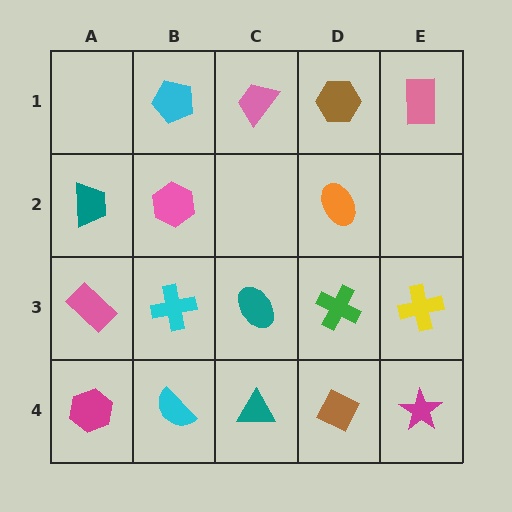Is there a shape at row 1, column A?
No, that cell is empty.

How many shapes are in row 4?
5 shapes.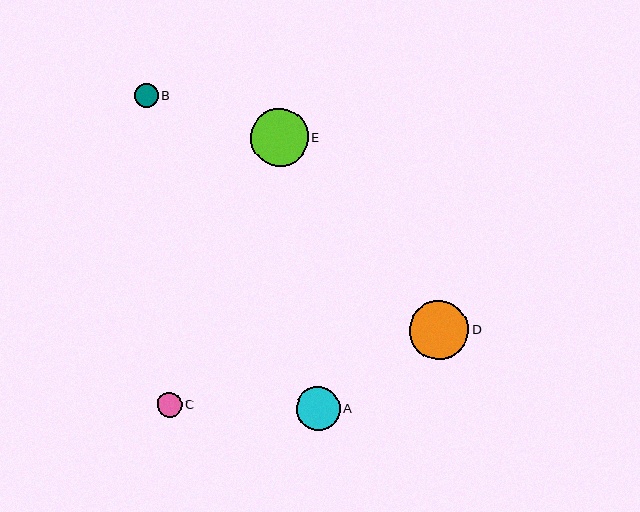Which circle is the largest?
Circle D is the largest with a size of approximately 59 pixels.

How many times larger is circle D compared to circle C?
Circle D is approximately 2.4 times the size of circle C.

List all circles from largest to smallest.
From largest to smallest: D, E, A, C, B.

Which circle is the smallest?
Circle B is the smallest with a size of approximately 24 pixels.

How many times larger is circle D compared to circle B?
Circle D is approximately 2.5 times the size of circle B.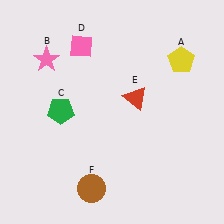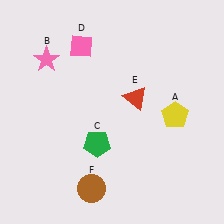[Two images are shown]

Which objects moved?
The objects that moved are: the yellow pentagon (A), the green pentagon (C).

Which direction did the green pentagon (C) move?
The green pentagon (C) moved right.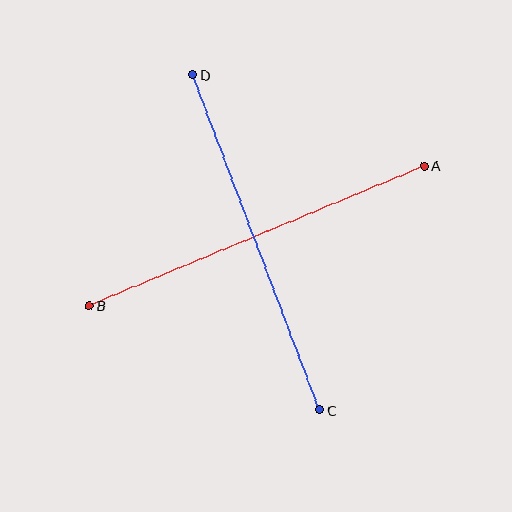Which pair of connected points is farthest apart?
Points A and B are farthest apart.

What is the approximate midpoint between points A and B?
The midpoint is at approximately (257, 236) pixels.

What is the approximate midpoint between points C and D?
The midpoint is at approximately (257, 242) pixels.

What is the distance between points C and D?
The distance is approximately 358 pixels.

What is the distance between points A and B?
The distance is approximately 363 pixels.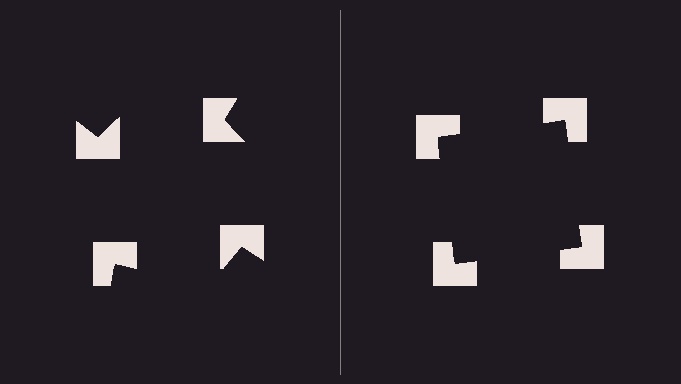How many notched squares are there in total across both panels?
8 — 4 on each side.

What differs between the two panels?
The notched squares are positioned identically on both sides; only the wedge orientations differ. On the right they align to a square; on the left they are misaligned.